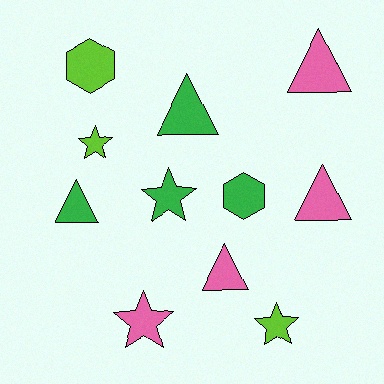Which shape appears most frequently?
Triangle, with 5 objects.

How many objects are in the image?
There are 11 objects.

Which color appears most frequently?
Pink, with 4 objects.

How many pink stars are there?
There is 1 pink star.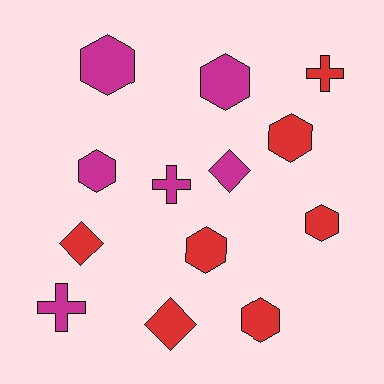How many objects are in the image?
There are 13 objects.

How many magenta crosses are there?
There are 2 magenta crosses.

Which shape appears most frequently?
Hexagon, with 7 objects.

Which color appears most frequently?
Red, with 7 objects.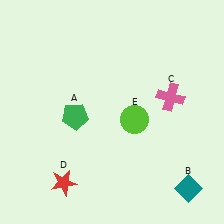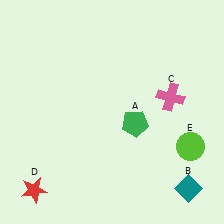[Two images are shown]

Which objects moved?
The objects that moved are: the green pentagon (A), the red star (D), the lime circle (E).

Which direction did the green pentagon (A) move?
The green pentagon (A) moved right.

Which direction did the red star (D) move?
The red star (D) moved left.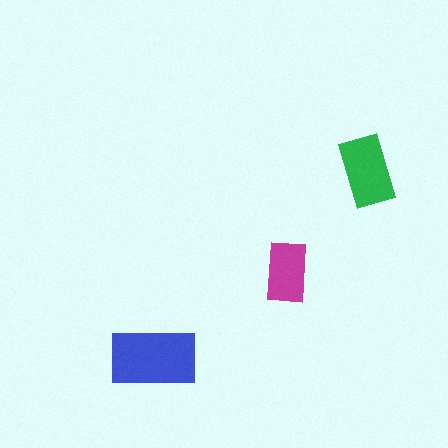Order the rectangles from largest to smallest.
the blue one, the green one, the magenta one.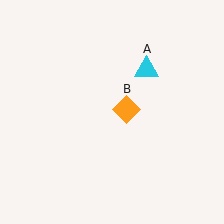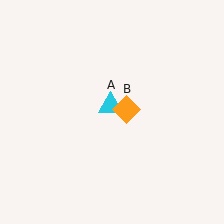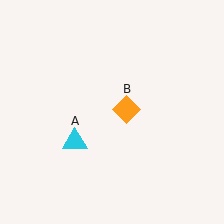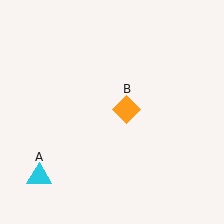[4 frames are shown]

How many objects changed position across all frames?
1 object changed position: cyan triangle (object A).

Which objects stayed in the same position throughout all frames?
Orange diamond (object B) remained stationary.